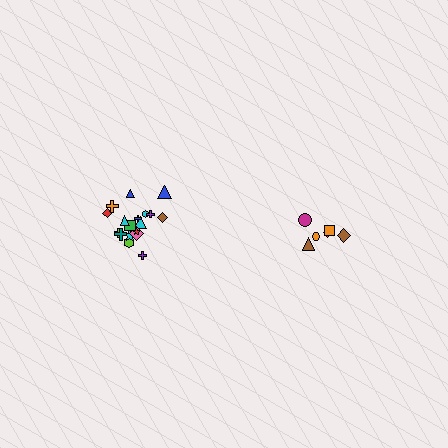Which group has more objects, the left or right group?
The left group.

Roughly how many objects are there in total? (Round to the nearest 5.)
Roughly 25 objects in total.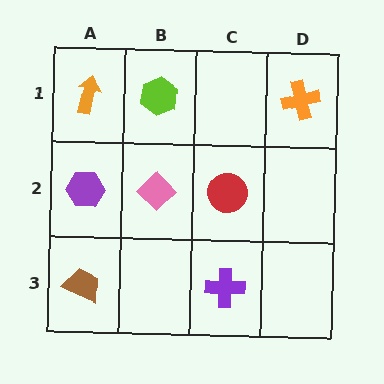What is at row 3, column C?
A purple cross.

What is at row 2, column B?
A pink diamond.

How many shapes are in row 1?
3 shapes.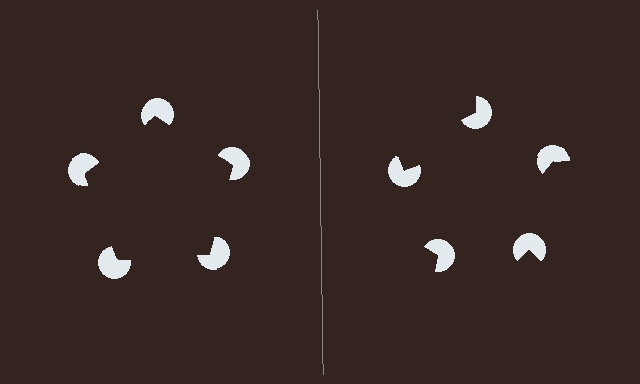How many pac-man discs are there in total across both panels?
10 — 5 on each side.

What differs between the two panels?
The pac-man discs are positioned identically on both sides; only the wedge orientations differ. On the left they align to a pentagon; on the right they are misaligned.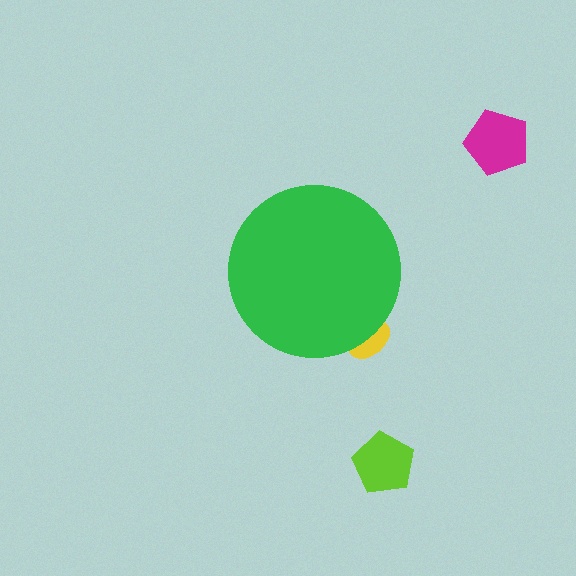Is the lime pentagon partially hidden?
No, the lime pentagon is fully visible.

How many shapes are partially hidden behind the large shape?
1 shape is partially hidden.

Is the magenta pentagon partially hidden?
No, the magenta pentagon is fully visible.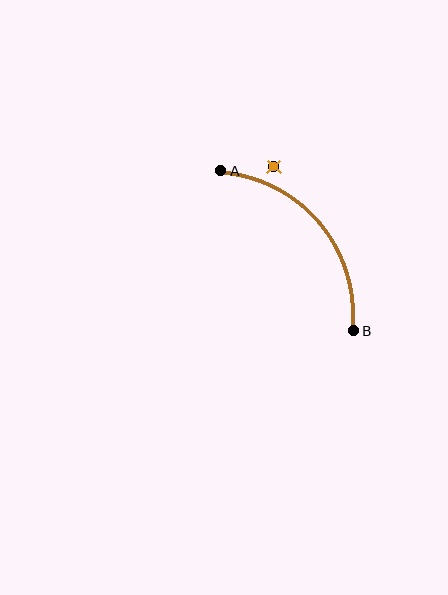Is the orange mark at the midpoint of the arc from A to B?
No — the orange mark does not lie on the arc at all. It sits slightly outside the curve.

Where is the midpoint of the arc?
The arc midpoint is the point on the curve farthest from the straight line joining A and B. It sits above and to the right of that line.